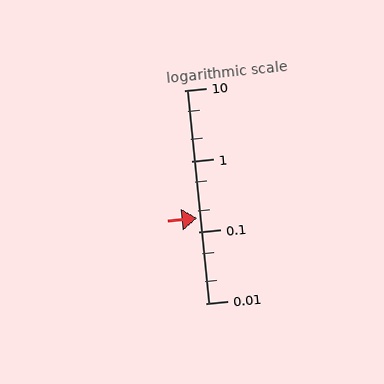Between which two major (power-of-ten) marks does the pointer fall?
The pointer is between 0.1 and 1.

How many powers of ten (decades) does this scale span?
The scale spans 3 decades, from 0.01 to 10.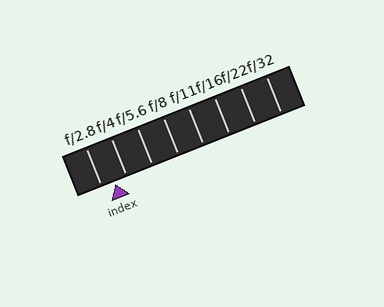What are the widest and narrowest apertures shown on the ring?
The widest aperture shown is f/2.8 and the narrowest is f/32.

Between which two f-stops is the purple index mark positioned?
The index mark is between f/2.8 and f/4.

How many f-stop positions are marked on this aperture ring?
There are 8 f-stop positions marked.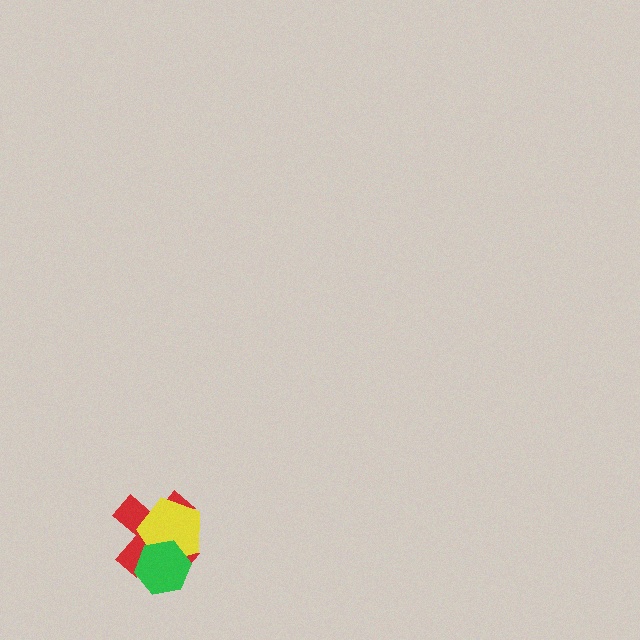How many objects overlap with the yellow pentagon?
2 objects overlap with the yellow pentagon.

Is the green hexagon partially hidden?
No, no other shape covers it.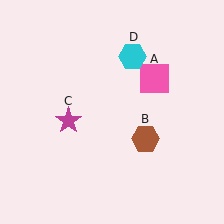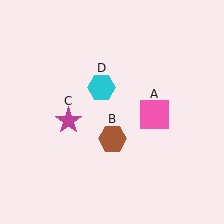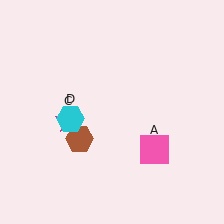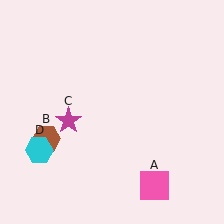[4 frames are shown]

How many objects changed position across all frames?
3 objects changed position: pink square (object A), brown hexagon (object B), cyan hexagon (object D).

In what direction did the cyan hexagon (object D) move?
The cyan hexagon (object D) moved down and to the left.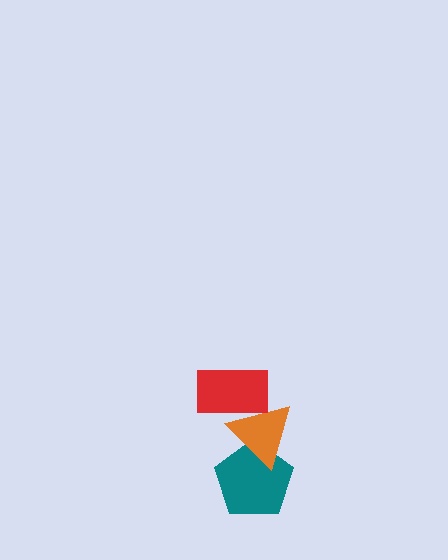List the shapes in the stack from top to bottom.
From top to bottom: the red rectangle, the orange triangle, the teal pentagon.